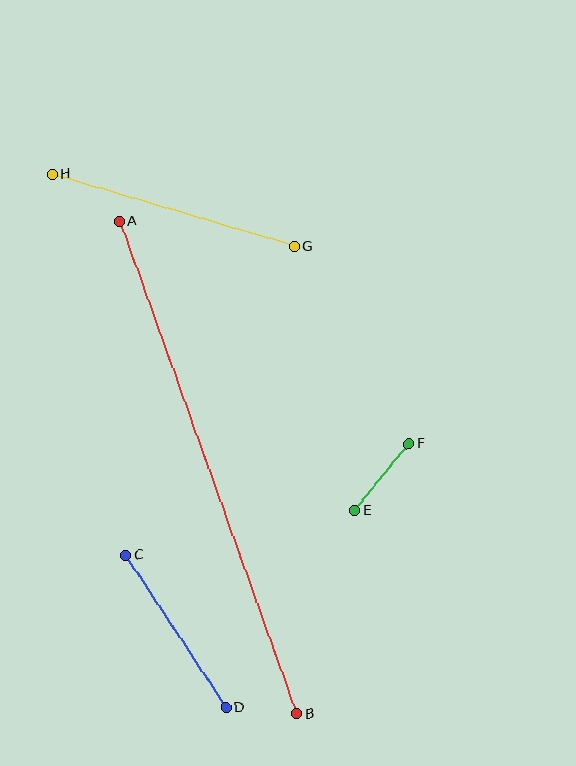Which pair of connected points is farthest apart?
Points A and B are farthest apart.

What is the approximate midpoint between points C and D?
The midpoint is at approximately (176, 631) pixels.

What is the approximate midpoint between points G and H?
The midpoint is at approximately (173, 210) pixels.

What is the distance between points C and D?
The distance is approximately 182 pixels.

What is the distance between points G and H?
The distance is approximately 253 pixels.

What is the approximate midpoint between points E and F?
The midpoint is at approximately (382, 477) pixels.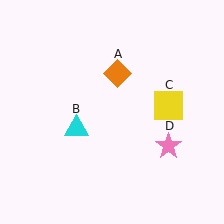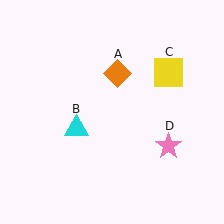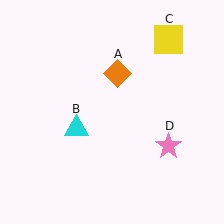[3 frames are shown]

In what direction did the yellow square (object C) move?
The yellow square (object C) moved up.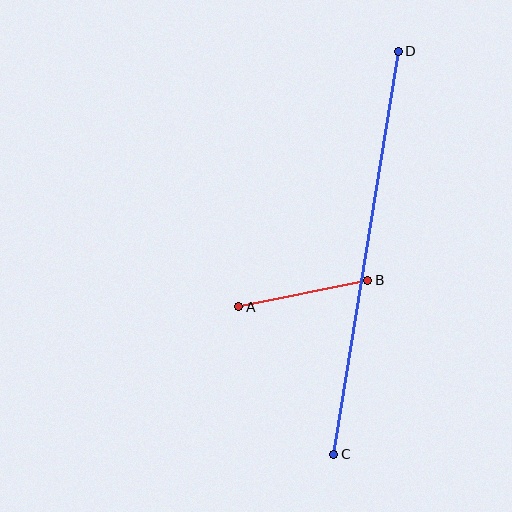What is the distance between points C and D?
The distance is approximately 408 pixels.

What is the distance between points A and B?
The distance is approximately 132 pixels.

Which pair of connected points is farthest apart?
Points C and D are farthest apart.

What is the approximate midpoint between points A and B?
The midpoint is at approximately (303, 293) pixels.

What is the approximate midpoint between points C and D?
The midpoint is at approximately (366, 253) pixels.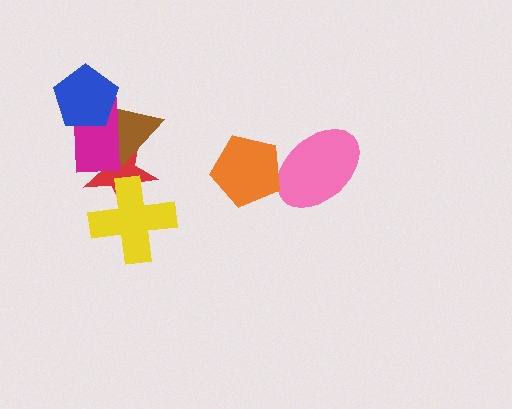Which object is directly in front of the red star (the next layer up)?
The brown triangle is directly in front of the red star.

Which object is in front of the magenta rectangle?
The blue pentagon is in front of the magenta rectangle.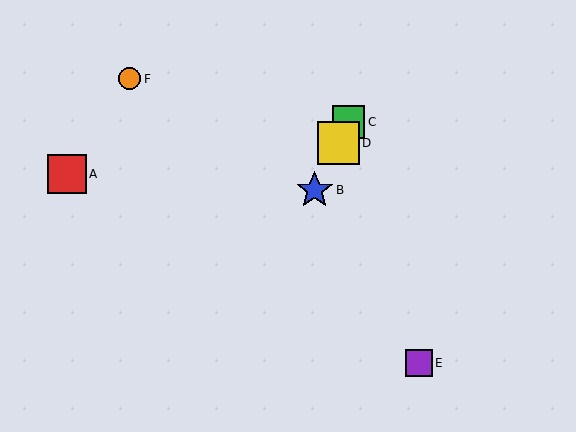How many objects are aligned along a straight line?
3 objects (B, C, D) are aligned along a straight line.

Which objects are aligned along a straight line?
Objects B, C, D are aligned along a straight line.